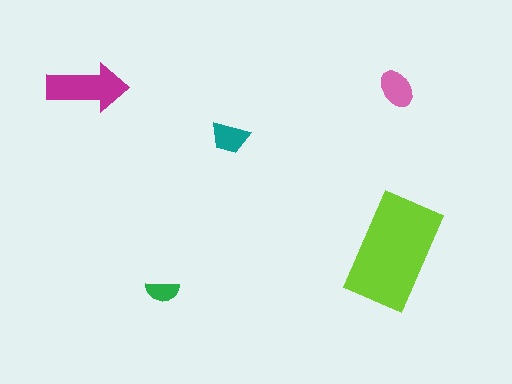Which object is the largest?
The lime rectangle.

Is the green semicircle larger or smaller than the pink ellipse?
Smaller.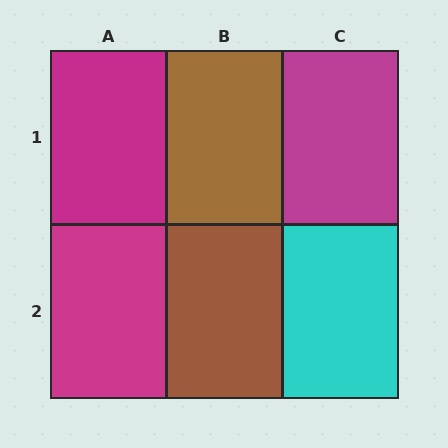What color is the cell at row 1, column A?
Magenta.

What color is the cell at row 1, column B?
Brown.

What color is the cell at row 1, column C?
Magenta.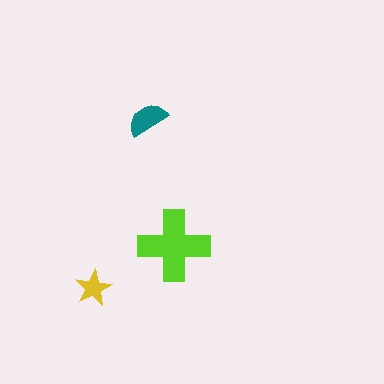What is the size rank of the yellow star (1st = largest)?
3rd.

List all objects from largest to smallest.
The lime cross, the teal semicircle, the yellow star.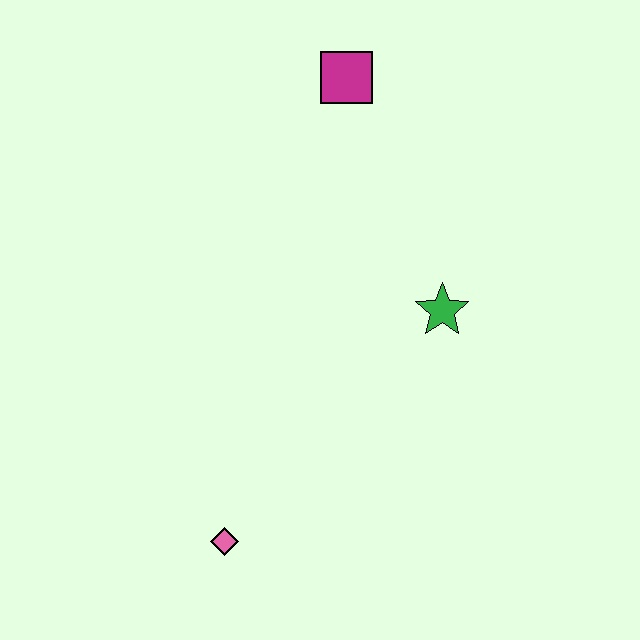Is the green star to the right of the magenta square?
Yes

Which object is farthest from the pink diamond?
The magenta square is farthest from the pink diamond.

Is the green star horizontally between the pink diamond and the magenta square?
No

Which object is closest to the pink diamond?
The green star is closest to the pink diamond.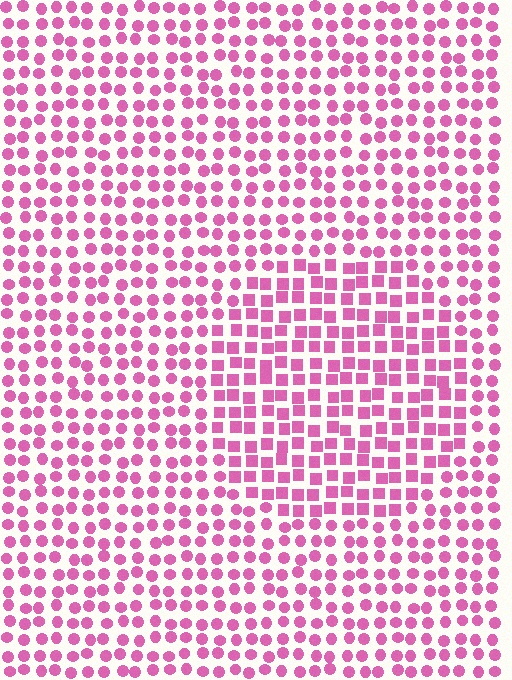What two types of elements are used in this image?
The image uses squares inside the circle region and circles outside it.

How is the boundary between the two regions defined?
The boundary is defined by a change in element shape: squares inside vs. circles outside. All elements share the same color and spacing.